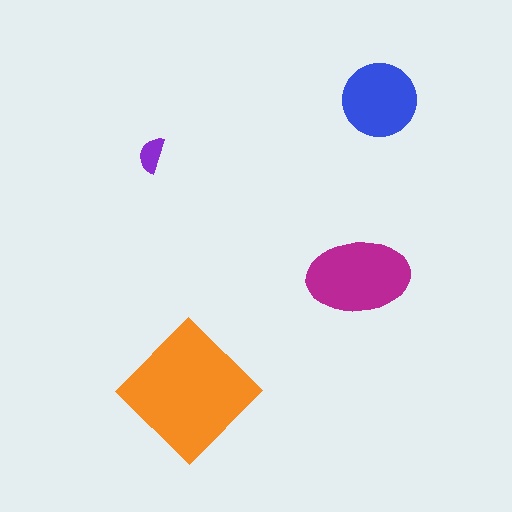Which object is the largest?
The orange diamond.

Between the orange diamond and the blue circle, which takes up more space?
The orange diamond.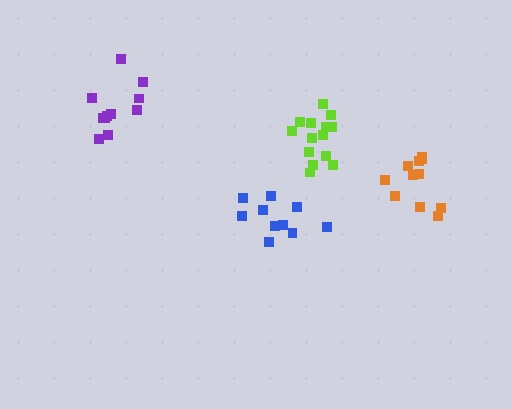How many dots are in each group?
Group 1: 10 dots, Group 2: 12 dots, Group 3: 15 dots, Group 4: 11 dots (48 total).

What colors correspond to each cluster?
The clusters are colored: blue, purple, lime, orange.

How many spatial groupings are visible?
There are 4 spatial groupings.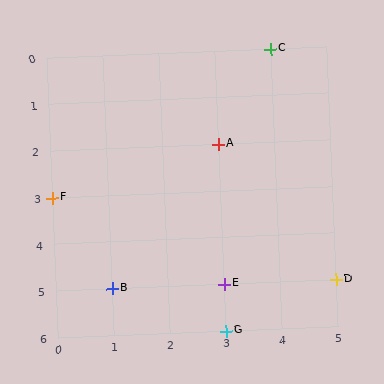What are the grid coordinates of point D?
Point D is at grid coordinates (5, 5).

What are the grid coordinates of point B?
Point B is at grid coordinates (1, 5).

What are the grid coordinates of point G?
Point G is at grid coordinates (3, 6).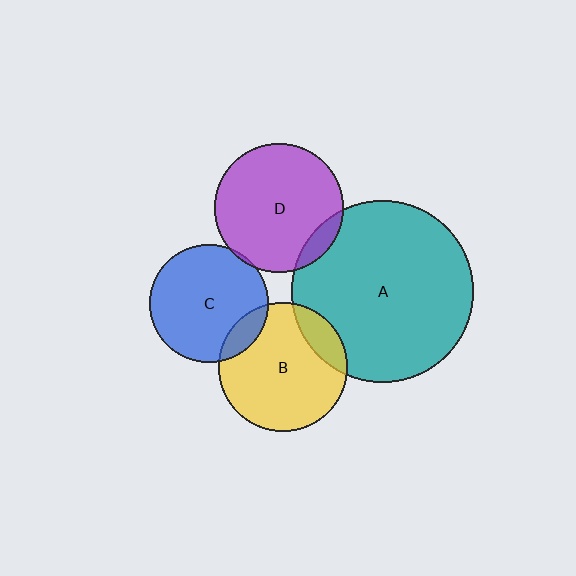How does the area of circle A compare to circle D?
Approximately 2.0 times.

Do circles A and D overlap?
Yes.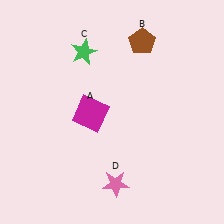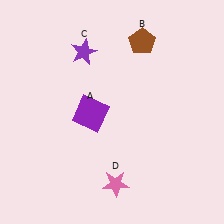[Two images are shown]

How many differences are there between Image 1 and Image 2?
There are 2 differences between the two images.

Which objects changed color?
A changed from magenta to purple. C changed from green to purple.